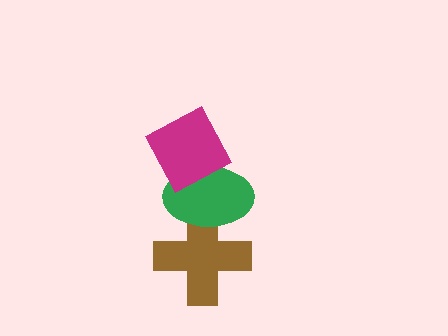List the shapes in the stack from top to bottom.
From top to bottom: the magenta diamond, the green ellipse, the brown cross.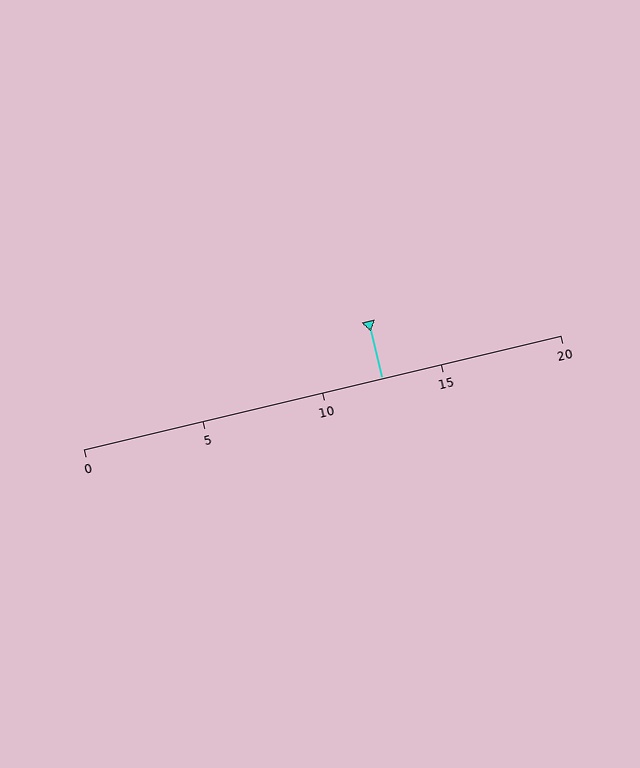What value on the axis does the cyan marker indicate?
The marker indicates approximately 12.5.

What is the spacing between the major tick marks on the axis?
The major ticks are spaced 5 apart.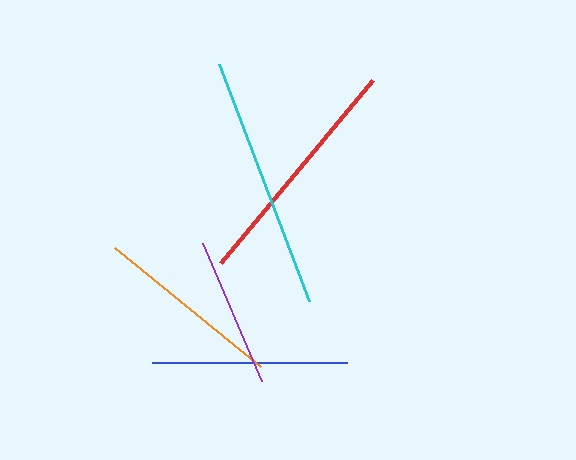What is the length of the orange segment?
The orange segment is approximately 188 pixels long.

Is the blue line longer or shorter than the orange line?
The blue line is longer than the orange line.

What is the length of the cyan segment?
The cyan segment is approximately 254 pixels long.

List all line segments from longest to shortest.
From longest to shortest: cyan, red, blue, orange, purple.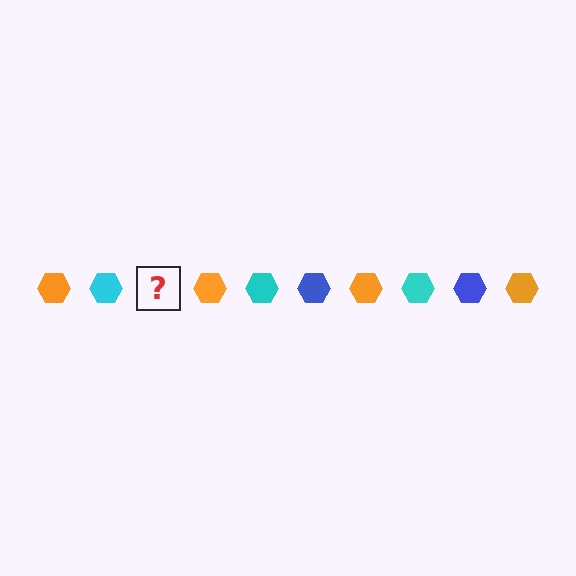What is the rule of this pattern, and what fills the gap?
The rule is that the pattern cycles through orange, cyan, blue hexagons. The gap should be filled with a blue hexagon.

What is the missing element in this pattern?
The missing element is a blue hexagon.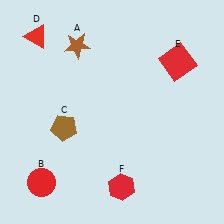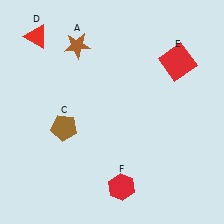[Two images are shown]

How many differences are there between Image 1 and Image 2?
There is 1 difference between the two images.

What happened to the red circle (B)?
The red circle (B) was removed in Image 2. It was in the bottom-left area of Image 1.